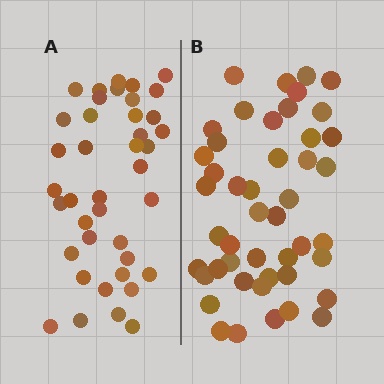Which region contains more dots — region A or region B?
Region B (the right region) has more dots.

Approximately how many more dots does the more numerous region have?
Region B has about 6 more dots than region A.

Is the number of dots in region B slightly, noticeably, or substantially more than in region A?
Region B has only slightly more — the two regions are fairly close. The ratio is roughly 1.1 to 1.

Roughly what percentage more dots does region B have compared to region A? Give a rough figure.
About 15% more.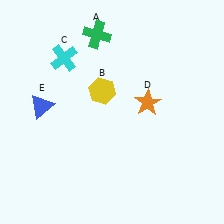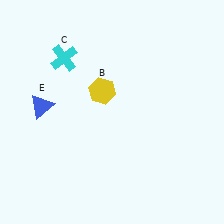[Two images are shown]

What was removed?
The orange star (D), the green cross (A) were removed in Image 2.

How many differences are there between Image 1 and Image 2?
There are 2 differences between the two images.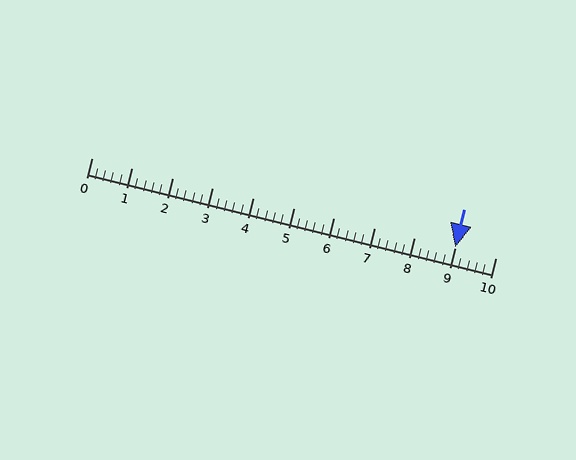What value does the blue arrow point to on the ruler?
The blue arrow points to approximately 9.0.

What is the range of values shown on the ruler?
The ruler shows values from 0 to 10.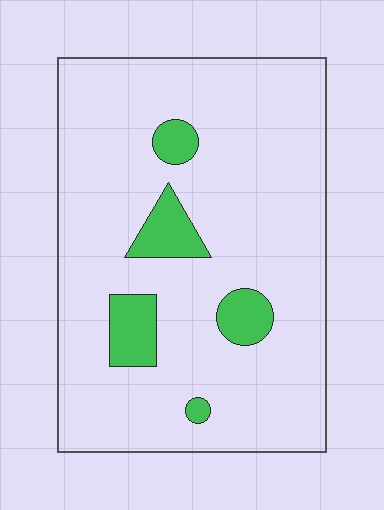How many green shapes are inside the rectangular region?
5.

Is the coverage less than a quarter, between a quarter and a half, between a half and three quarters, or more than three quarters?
Less than a quarter.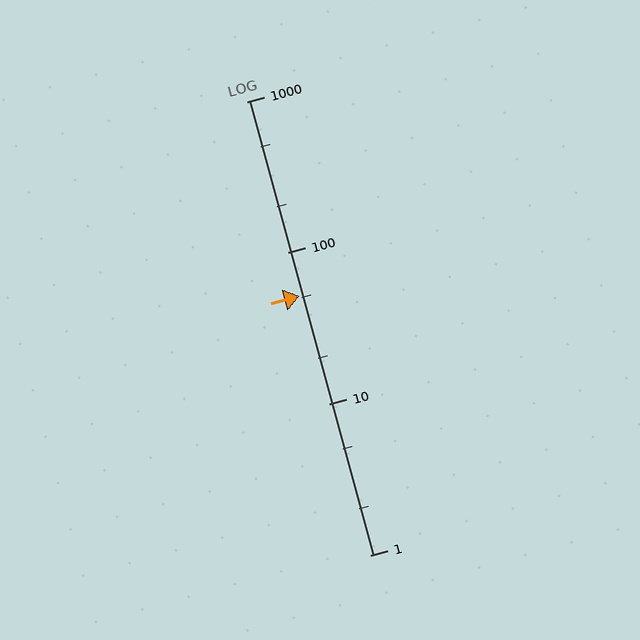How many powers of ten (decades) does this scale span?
The scale spans 3 decades, from 1 to 1000.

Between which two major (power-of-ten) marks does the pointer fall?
The pointer is between 10 and 100.